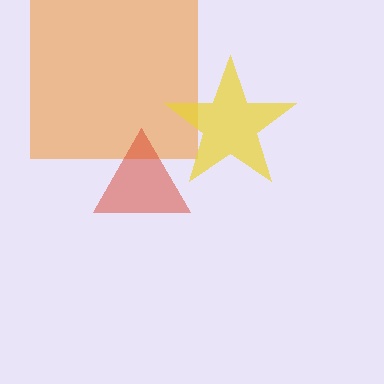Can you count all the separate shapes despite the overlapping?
Yes, there are 3 separate shapes.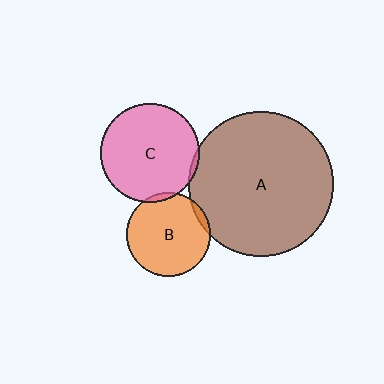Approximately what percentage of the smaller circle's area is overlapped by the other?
Approximately 5%.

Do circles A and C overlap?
Yes.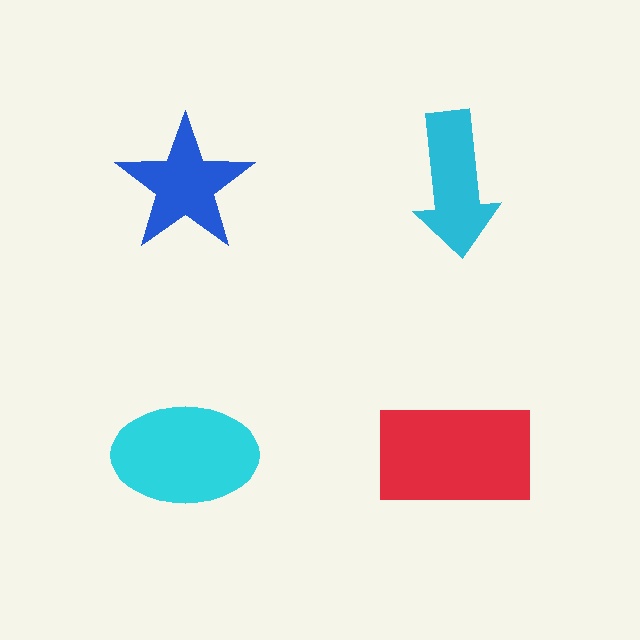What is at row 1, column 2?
A cyan arrow.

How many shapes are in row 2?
2 shapes.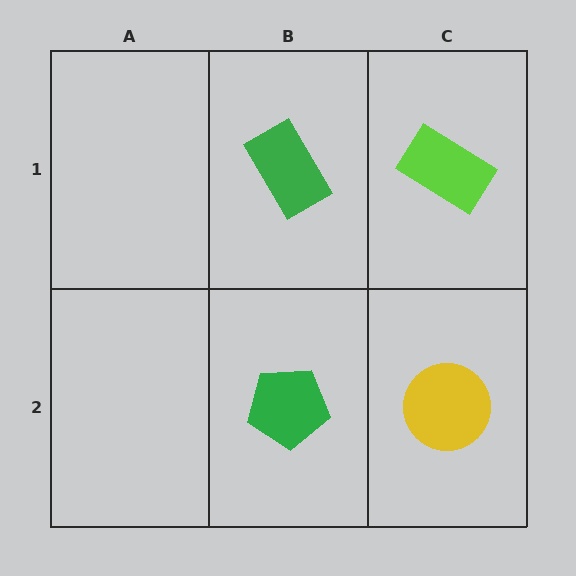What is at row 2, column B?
A green pentagon.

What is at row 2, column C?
A yellow circle.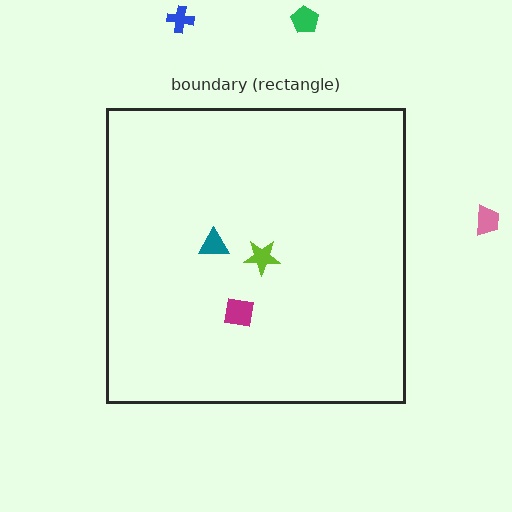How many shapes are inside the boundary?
3 inside, 3 outside.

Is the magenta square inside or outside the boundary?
Inside.